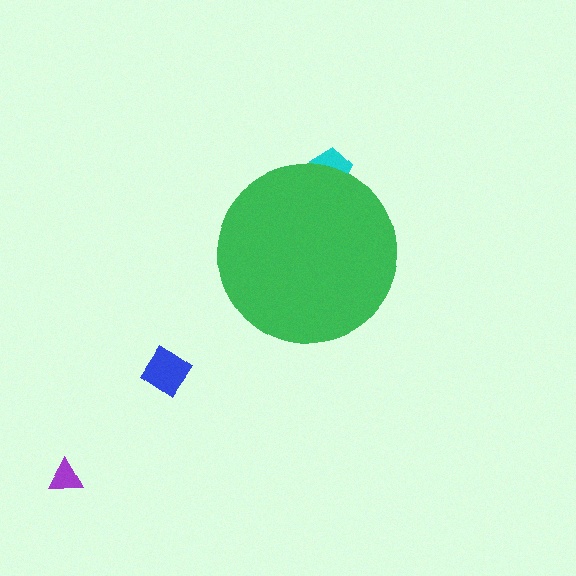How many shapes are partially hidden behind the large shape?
1 shape is partially hidden.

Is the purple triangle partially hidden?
No, the purple triangle is fully visible.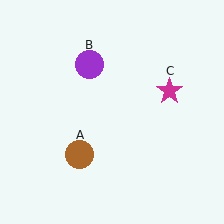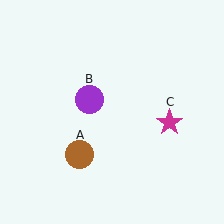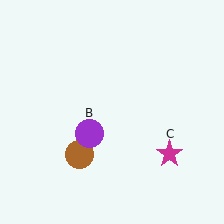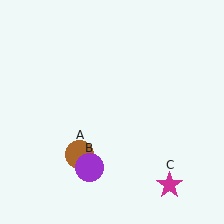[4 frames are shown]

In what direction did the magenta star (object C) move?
The magenta star (object C) moved down.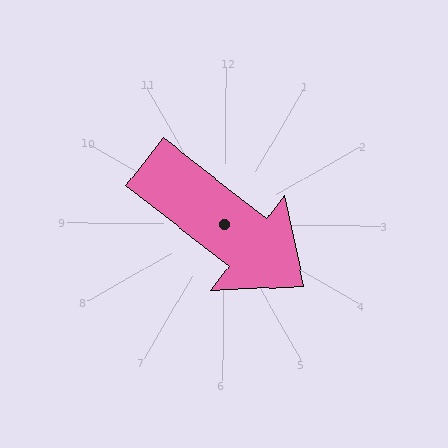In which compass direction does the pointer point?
Southeast.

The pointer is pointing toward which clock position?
Roughly 4 o'clock.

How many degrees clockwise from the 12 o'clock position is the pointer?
Approximately 127 degrees.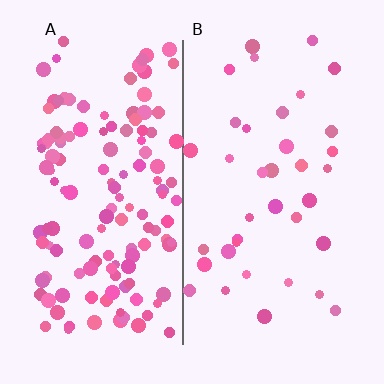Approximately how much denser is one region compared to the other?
Approximately 3.7× — region A over region B.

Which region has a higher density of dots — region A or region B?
A (the left).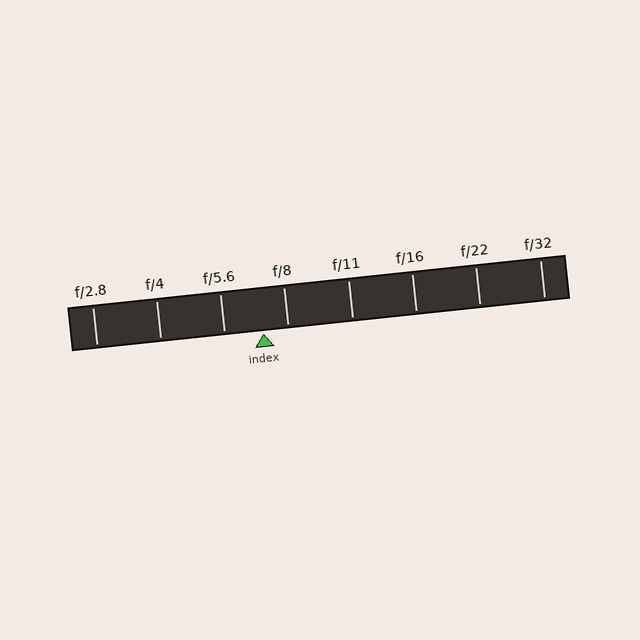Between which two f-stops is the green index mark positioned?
The index mark is between f/5.6 and f/8.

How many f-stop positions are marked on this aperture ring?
There are 8 f-stop positions marked.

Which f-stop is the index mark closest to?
The index mark is closest to f/8.